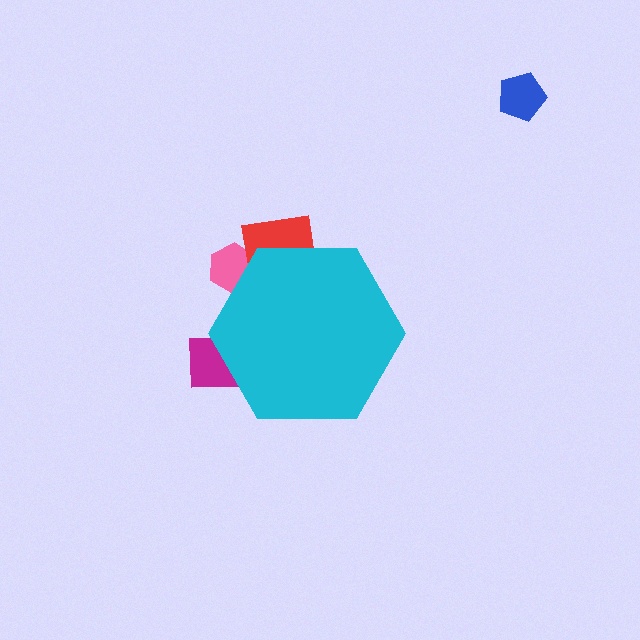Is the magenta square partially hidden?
Yes, the magenta square is partially hidden behind the cyan hexagon.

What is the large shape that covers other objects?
A cyan hexagon.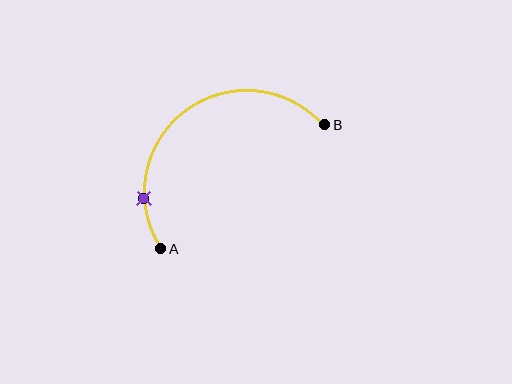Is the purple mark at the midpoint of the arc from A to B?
No. The purple mark lies on the arc but is closer to endpoint A. The arc midpoint would be at the point on the curve equidistant along the arc from both A and B.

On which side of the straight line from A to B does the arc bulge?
The arc bulges above and to the left of the straight line connecting A and B.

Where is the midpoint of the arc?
The arc midpoint is the point on the curve farthest from the straight line joining A and B. It sits above and to the left of that line.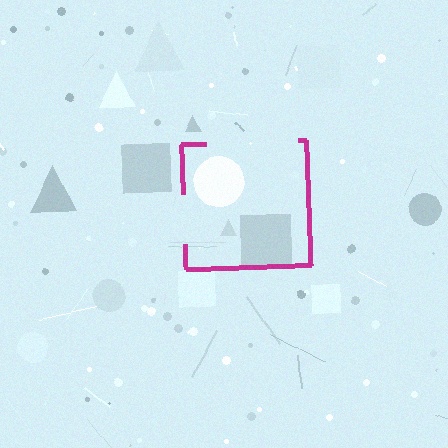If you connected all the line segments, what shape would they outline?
They would outline a square.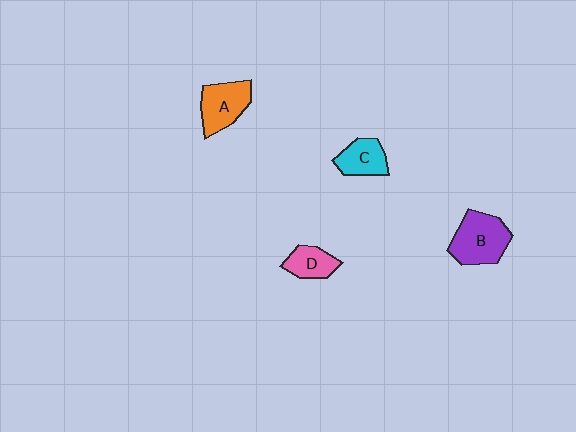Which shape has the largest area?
Shape B (purple).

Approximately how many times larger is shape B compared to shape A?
Approximately 1.2 times.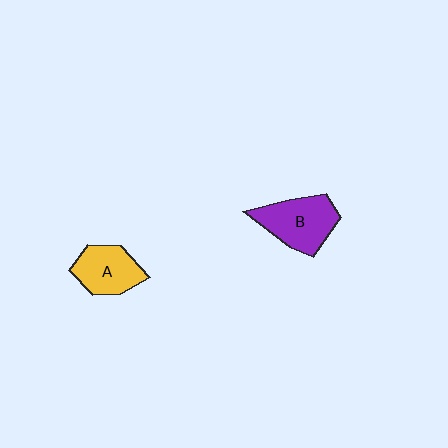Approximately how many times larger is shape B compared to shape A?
Approximately 1.2 times.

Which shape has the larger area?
Shape B (purple).